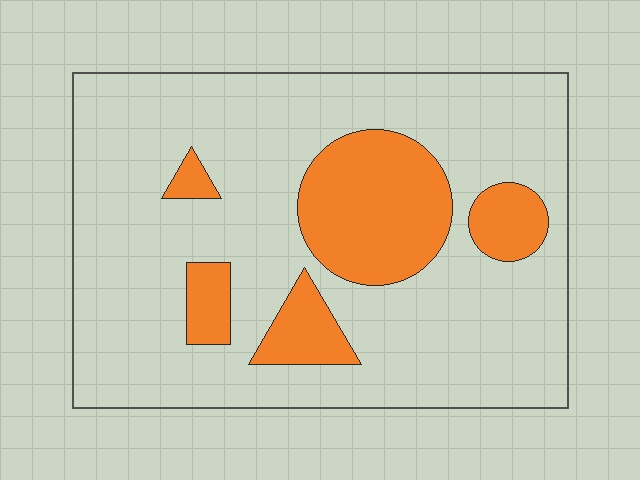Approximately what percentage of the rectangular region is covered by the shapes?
Approximately 20%.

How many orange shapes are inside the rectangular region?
5.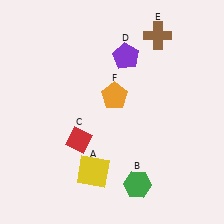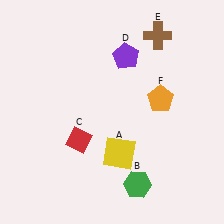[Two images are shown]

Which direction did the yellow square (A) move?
The yellow square (A) moved right.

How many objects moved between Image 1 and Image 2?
2 objects moved between the two images.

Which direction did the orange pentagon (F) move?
The orange pentagon (F) moved right.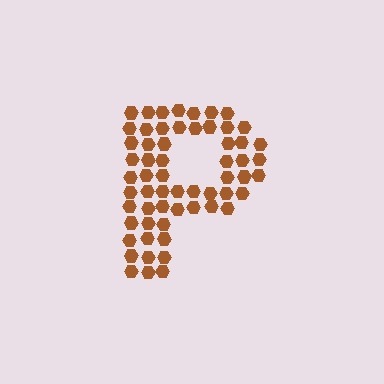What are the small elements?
The small elements are hexagons.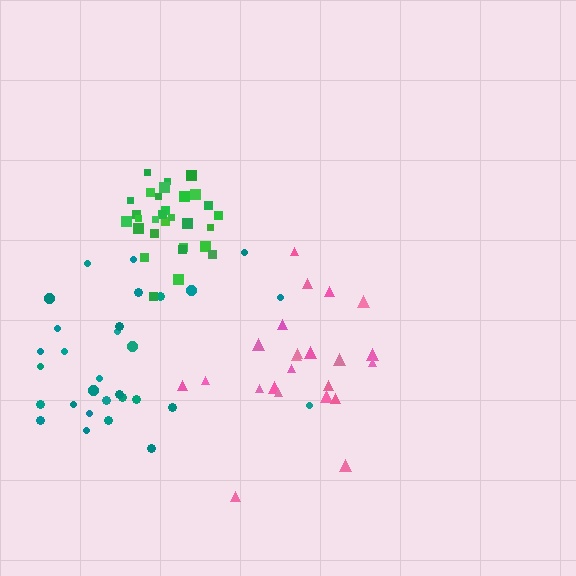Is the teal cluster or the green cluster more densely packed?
Green.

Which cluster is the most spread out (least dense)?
Pink.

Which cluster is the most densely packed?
Green.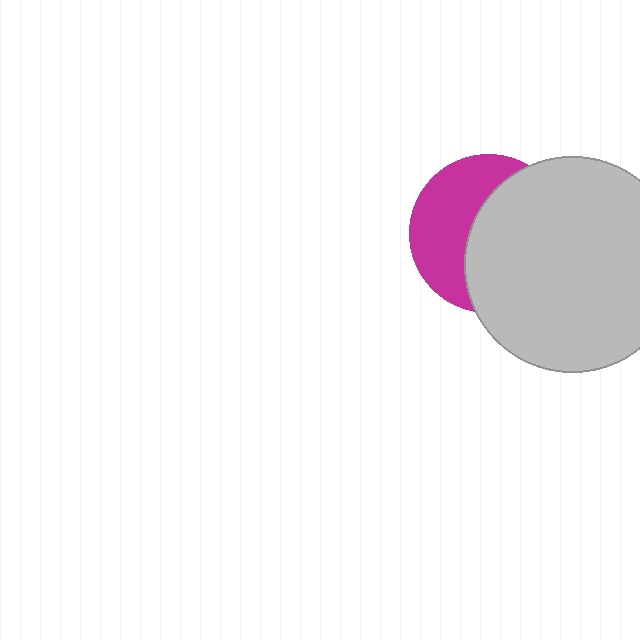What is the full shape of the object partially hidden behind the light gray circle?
The partially hidden object is a magenta circle.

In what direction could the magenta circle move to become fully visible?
The magenta circle could move left. That would shift it out from behind the light gray circle entirely.